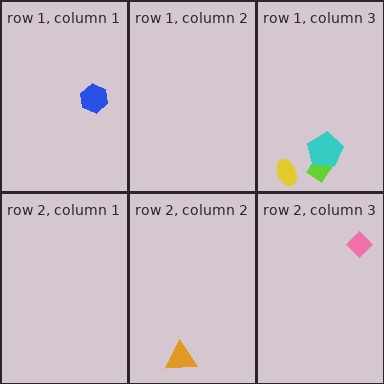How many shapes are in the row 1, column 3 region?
3.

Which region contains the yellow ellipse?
The row 1, column 3 region.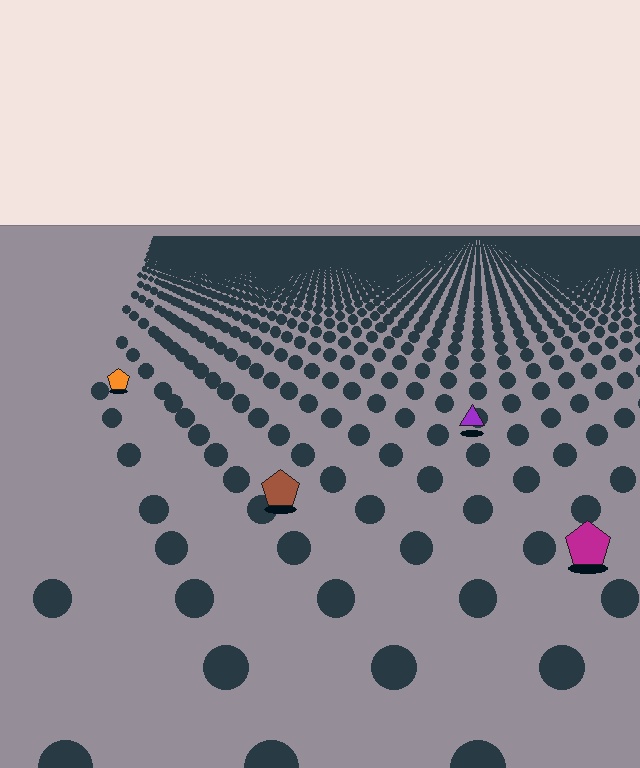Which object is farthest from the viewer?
The orange pentagon is farthest from the viewer. It appears smaller and the ground texture around it is denser.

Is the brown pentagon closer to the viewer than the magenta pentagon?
No. The magenta pentagon is closer — you can tell from the texture gradient: the ground texture is coarser near it.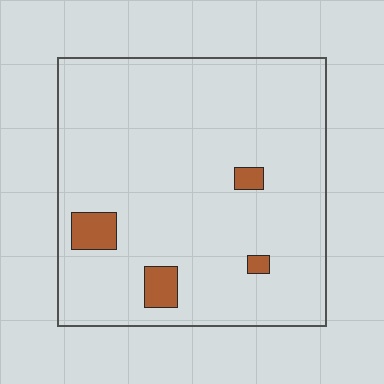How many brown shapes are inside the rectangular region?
4.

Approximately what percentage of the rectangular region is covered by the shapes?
Approximately 5%.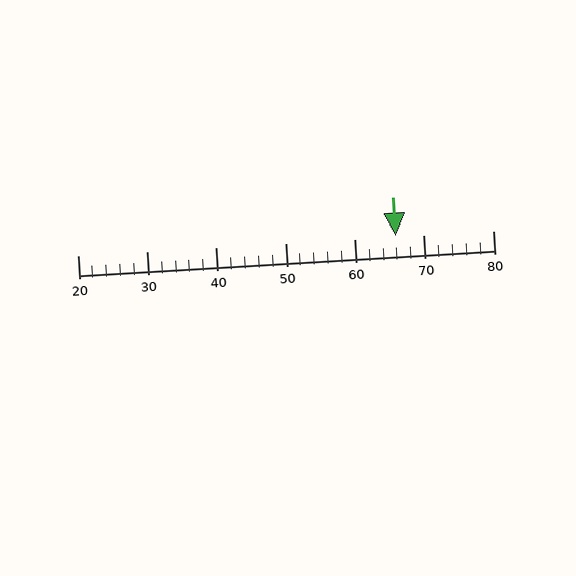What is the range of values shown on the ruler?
The ruler shows values from 20 to 80.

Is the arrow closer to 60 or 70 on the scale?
The arrow is closer to 70.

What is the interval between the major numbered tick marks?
The major tick marks are spaced 10 units apart.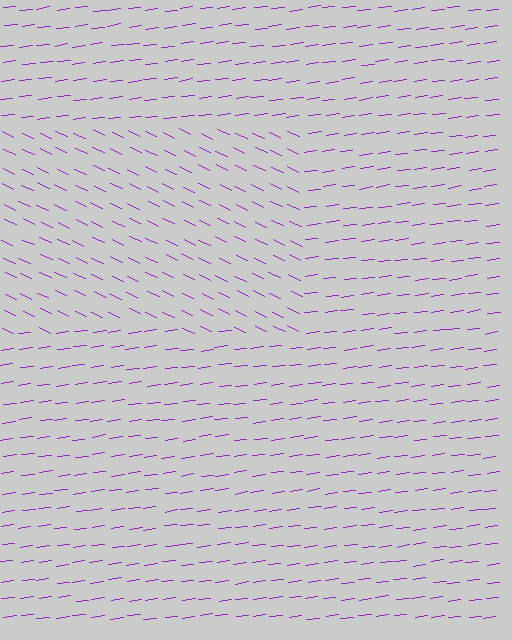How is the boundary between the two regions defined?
The boundary is defined purely by a change in line orientation (approximately 32 degrees difference). All lines are the same color and thickness.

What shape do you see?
I see a rectangle.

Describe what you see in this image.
The image is filled with small purple line segments. A rectangle region in the image has lines oriented differently from the surrounding lines, creating a visible texture boundary.